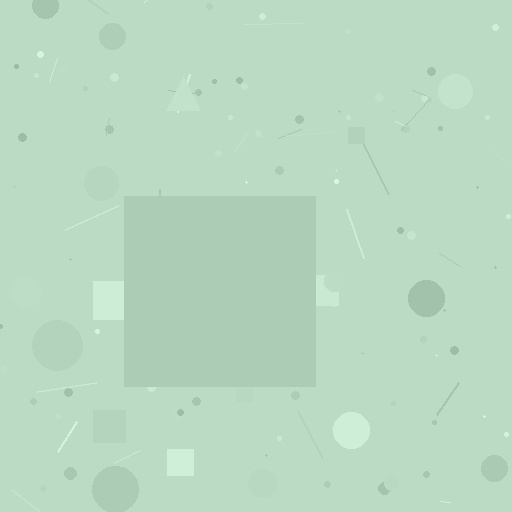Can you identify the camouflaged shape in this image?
The camouflaged shape is a square.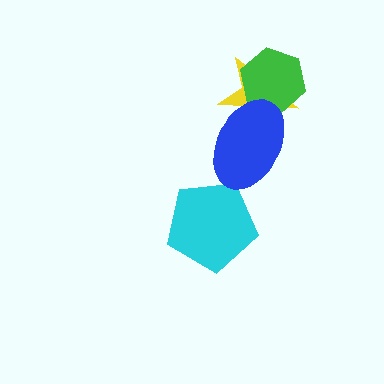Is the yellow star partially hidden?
Yes, it is partially covered by another shape.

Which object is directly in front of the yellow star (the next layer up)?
The green hexagon is directly in front of the yellow star.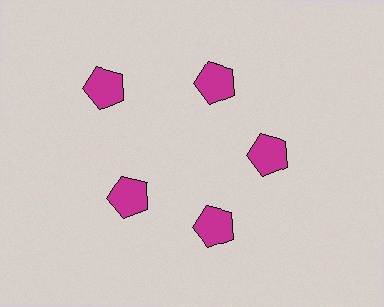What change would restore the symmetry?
The symmetry would be restored by moving it inward, back onto the ring so that all 5 pentagons sit at equal angles and equal distance from the center.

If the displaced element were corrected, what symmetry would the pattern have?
It would have 5-fold rotational symmetry — the pattern would map onto itself every 72 degrees.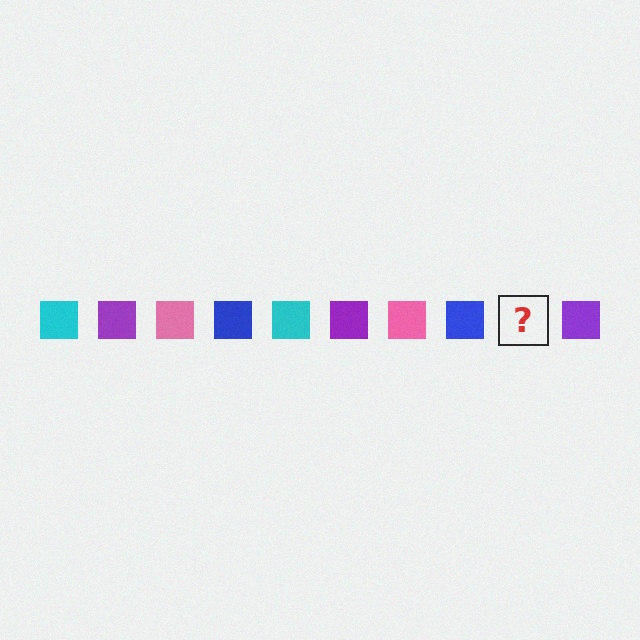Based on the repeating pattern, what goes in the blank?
The blank should be a cyan square.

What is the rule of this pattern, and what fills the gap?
The rule is that the pattern cycles through cyan, purple, pink, blue squares. The gap should be filled with a cyan square.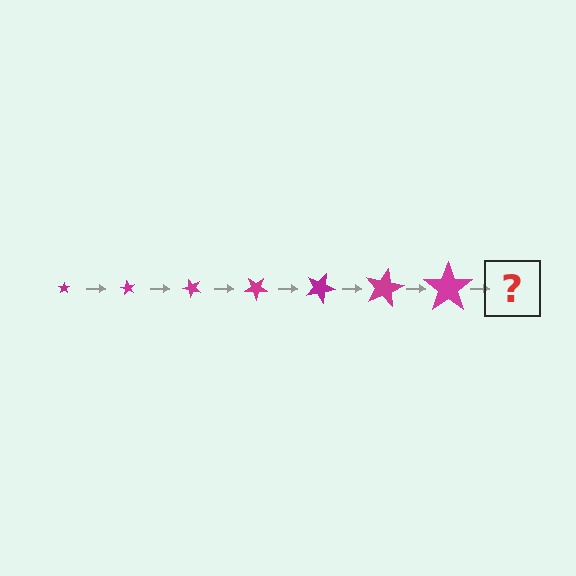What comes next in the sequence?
The next element should be a star, larger than the previous one and rotated 420 degrees from the start.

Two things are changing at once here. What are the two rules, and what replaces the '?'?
The two rules are that the star grows larger each step and it rotates 60 degrees each step. The '?' should be a star, larger than the previous one and rotated 420 degrees from the start.